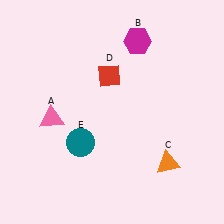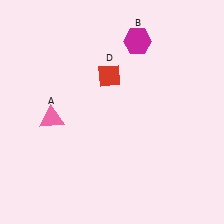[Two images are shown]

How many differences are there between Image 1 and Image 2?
There are 2 differences between the two images.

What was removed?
The teal circle (E), the orange triangle (C) were removed in Image 2.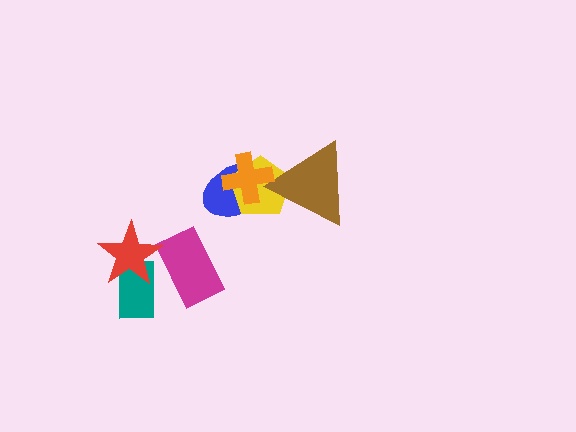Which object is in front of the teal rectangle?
The red star is in front of the teal rectangle.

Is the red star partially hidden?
No, no other shape covers it.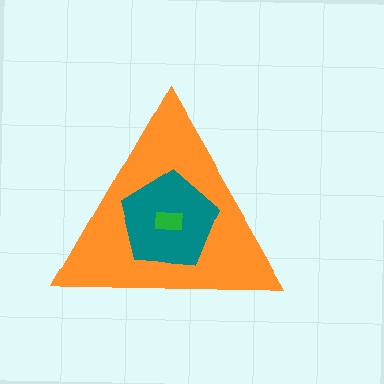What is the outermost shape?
The orange triangle.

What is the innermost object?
The green rectangle.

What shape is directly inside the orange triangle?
The teal pentagon.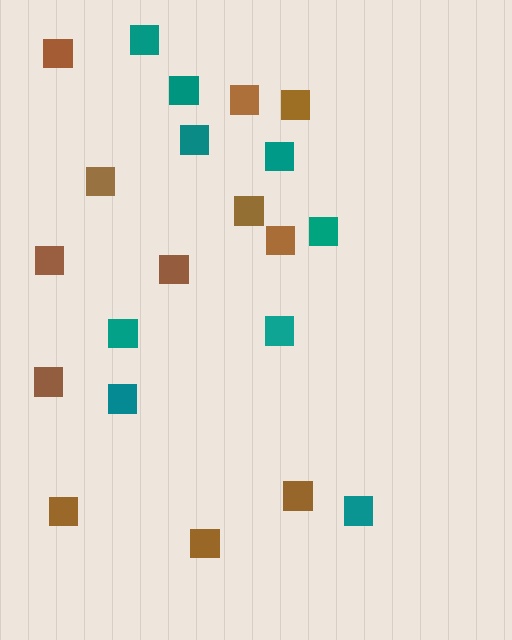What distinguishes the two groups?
There are 2 groups: one group of teal squares (9) and one group of brown squares (12).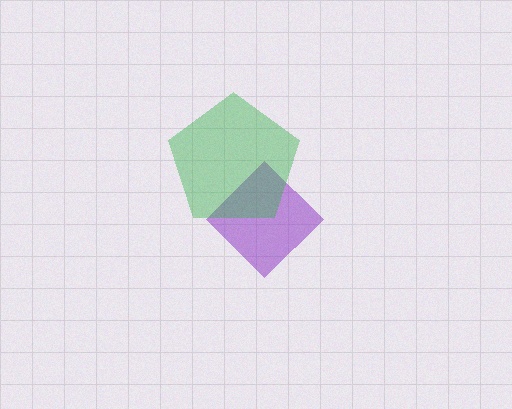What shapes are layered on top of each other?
The layered shapes are: a purple diamond, a green pentagon.